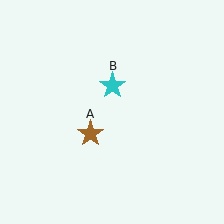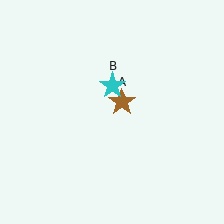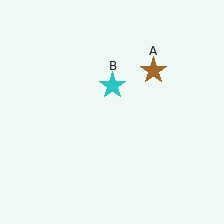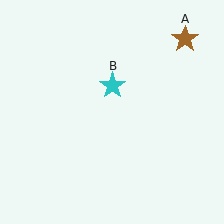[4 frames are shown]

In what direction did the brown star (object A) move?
The brown star (object A) moved up and to the right.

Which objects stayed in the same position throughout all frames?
Cyan star (object B) remained stationary.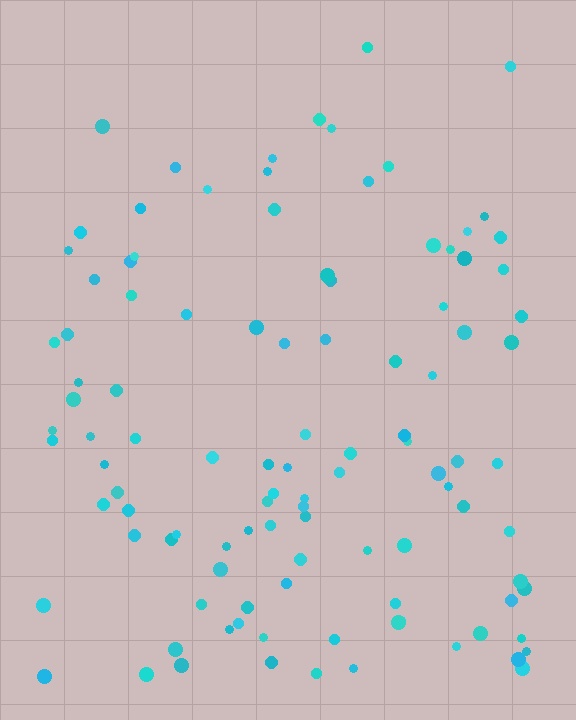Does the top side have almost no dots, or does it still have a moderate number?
Still a moderate number, just noticeably fewer than the bottom.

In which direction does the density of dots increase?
From top to bottom, with the bottom side densest.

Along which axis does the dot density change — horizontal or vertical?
Vertical.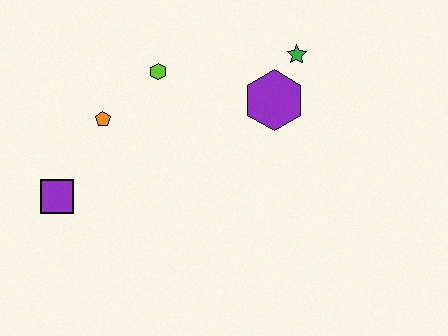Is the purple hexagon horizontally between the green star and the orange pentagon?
Yes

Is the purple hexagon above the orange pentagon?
Yes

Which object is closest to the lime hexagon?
The orange pentagon is closest to the lime hexagon.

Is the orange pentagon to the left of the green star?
Yes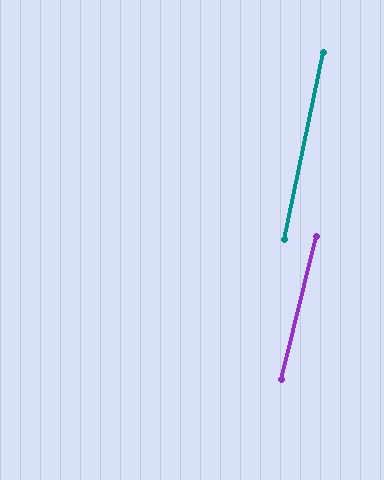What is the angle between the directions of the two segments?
Approximately 2 degrees.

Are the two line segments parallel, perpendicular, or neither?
Parallel — their directions differ by only 1.6°.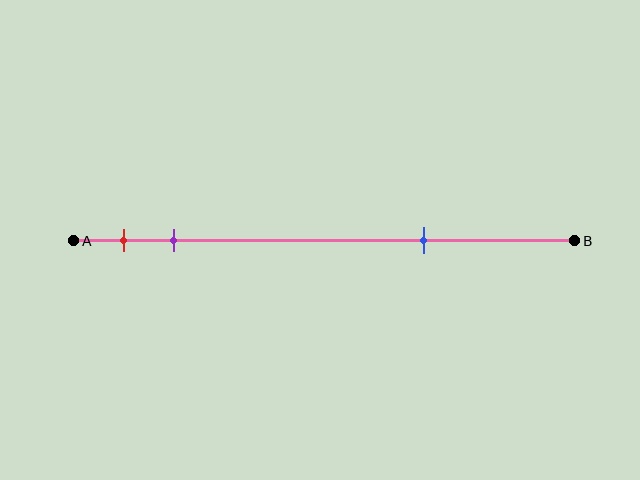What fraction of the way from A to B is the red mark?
The red mark is approximately 10% (0.1) of the way from A to B.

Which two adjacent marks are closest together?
The red and purple marks are the closest adjacent pair.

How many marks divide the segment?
There are 3 marks dividing the segment.